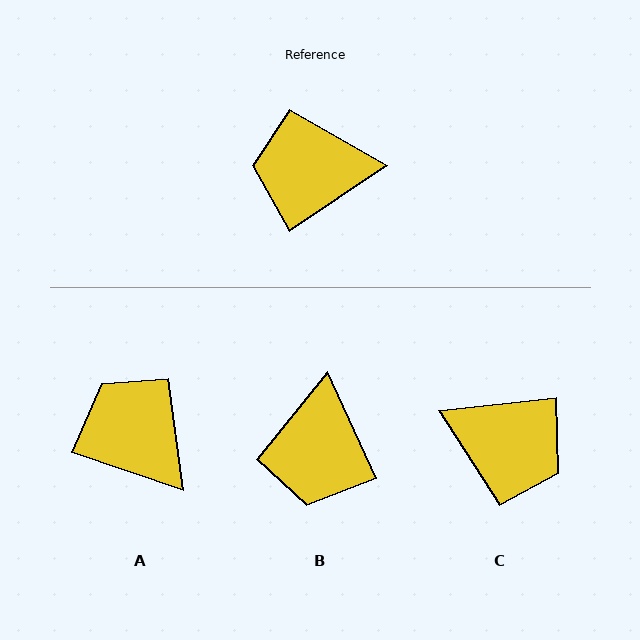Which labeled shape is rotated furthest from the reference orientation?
C, about 152 degrees away.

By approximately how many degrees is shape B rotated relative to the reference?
Approximately 81 degrees counter-clockwise.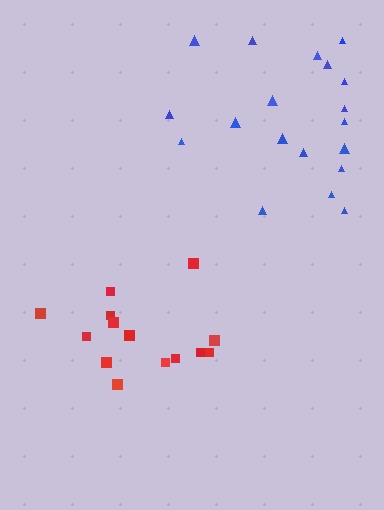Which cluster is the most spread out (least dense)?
Blue.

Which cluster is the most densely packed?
Red.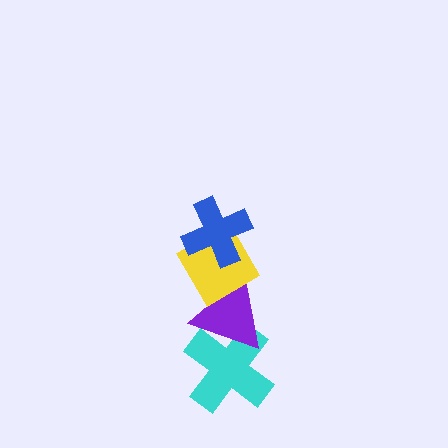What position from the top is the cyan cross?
The cyan cross is 4th from the top.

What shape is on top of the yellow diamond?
The blue cross is on top of the yellow diamond.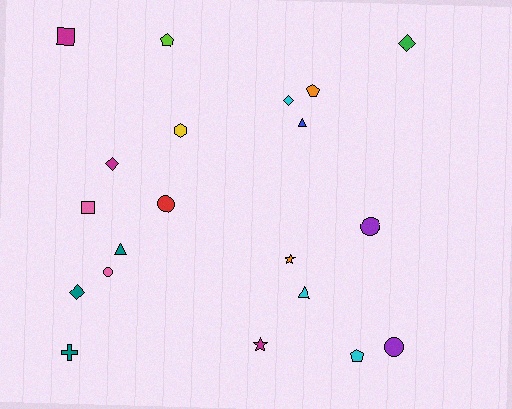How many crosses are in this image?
There is 1 cross.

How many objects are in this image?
There are 20 objects.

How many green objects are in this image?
There is 1 green object.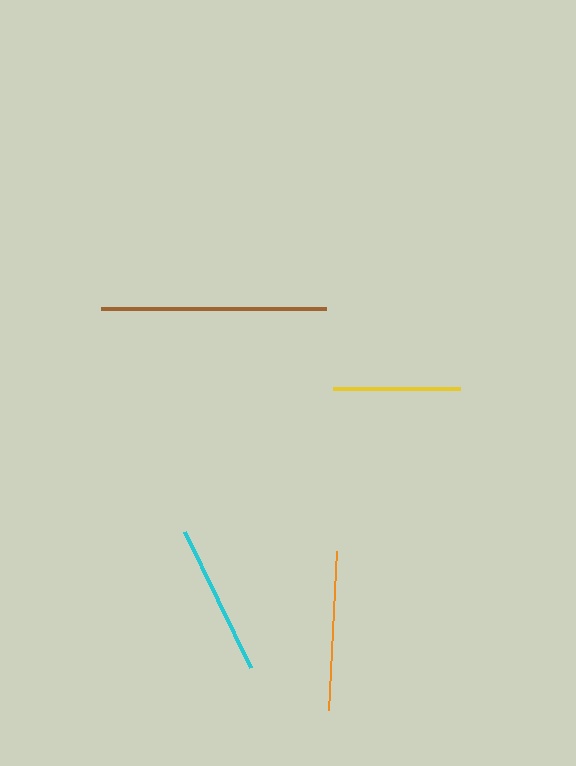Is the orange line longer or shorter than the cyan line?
The orange line is longer than the cyan line.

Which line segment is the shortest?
The yellow line is the shortest at approximately 127 pixels.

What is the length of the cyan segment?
The cyan segment is approximately 151 pixels long.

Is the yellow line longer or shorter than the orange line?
The orange line is longer than the yellow line.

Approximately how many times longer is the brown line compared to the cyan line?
The brown line is approximately 1.5 times the length of the cyan line.